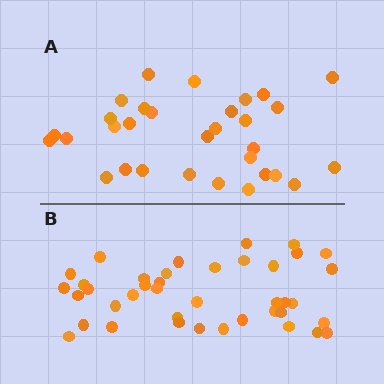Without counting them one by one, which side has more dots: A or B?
Region B (the bottom region) has more dots.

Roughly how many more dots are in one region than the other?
Region B has roughly 8 or so more dots than region A.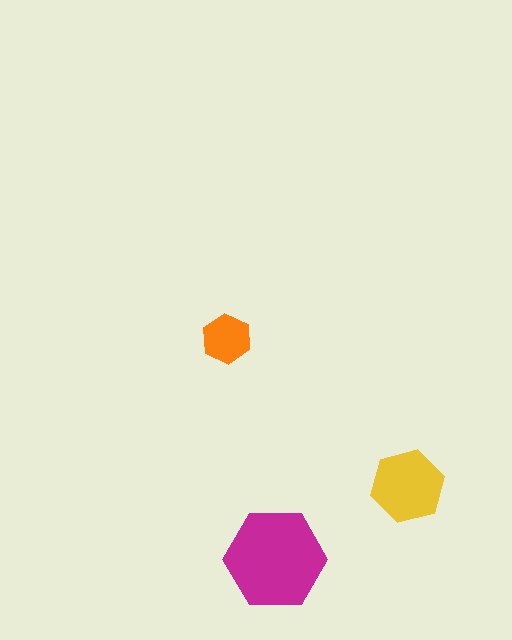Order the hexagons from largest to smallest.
the magenta one, the yellow one, the orange one.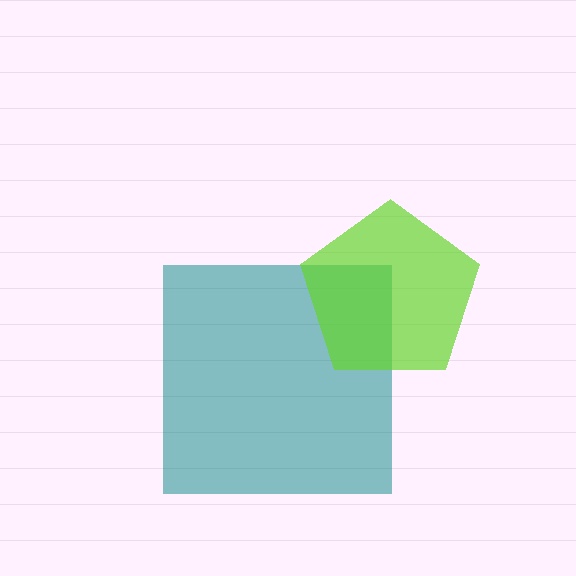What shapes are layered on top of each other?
The layered shapes are: a teal square, a lime pentagon.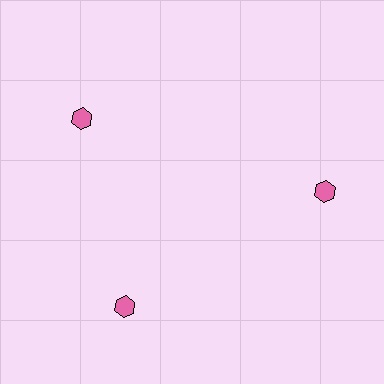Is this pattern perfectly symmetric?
No. The 3 pink hexagons are arranged in a ring, but one element near the 11 o'clock position is rotated out of alignment along the ring, breaking the 3-fold rotational symmetry.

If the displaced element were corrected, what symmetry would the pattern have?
It would have 3-fold rotational symmetry — the pattern would map onto itself every 120 degrees.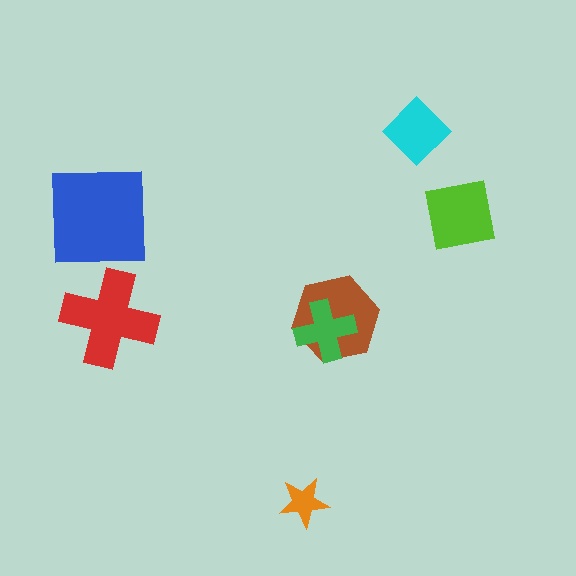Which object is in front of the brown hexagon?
The green cross is in front of the brown hexagon.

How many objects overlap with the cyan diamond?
0 objects overlap with the cyan diamond.